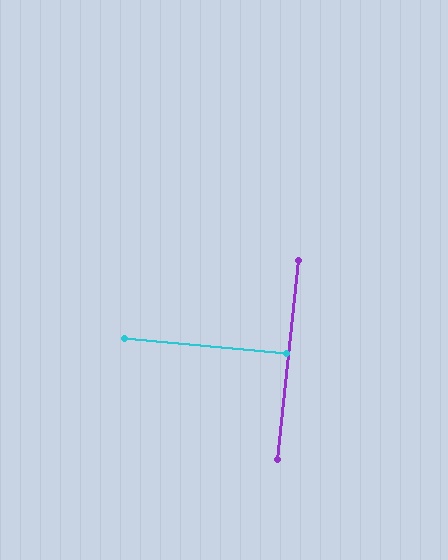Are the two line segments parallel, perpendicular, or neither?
Perpendicular — they meet at approximately 89°.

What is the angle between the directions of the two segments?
Approximately 89 degrees.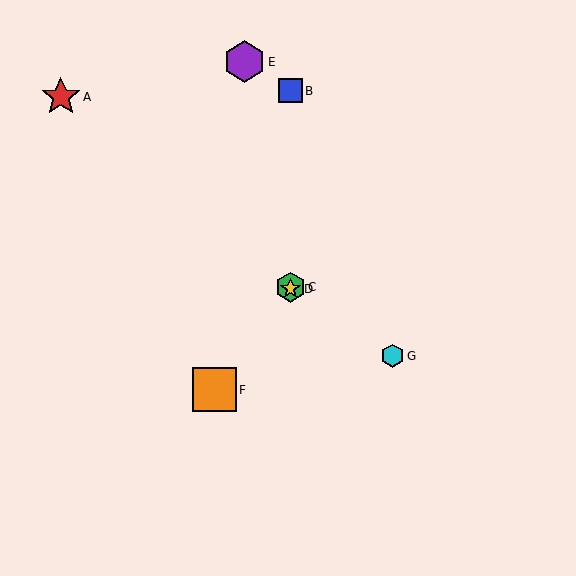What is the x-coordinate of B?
Object B is at x≈290.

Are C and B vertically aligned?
Yes, both are at x≈290.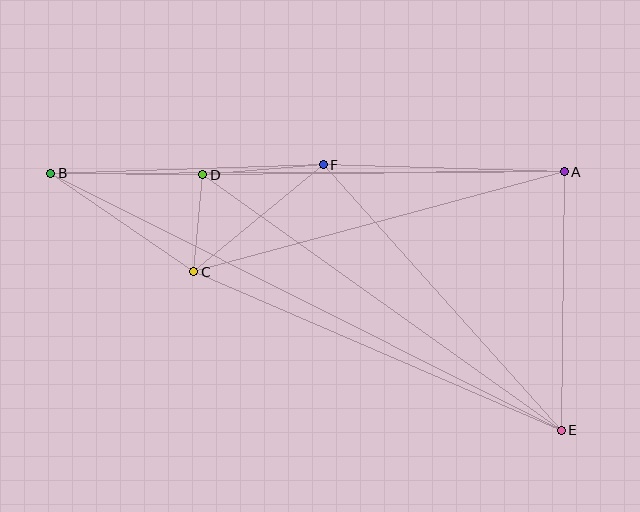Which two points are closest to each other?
Points C and D are closest to each other.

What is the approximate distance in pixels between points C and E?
The distance between C and E is approximately 400 pixels.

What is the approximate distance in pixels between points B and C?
The distance between B and C is approximately 174 pixels.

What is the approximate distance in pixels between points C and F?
The distance between C and F is approximately 168 pixels.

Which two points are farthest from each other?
Points B and E are farthest from each other.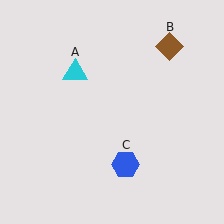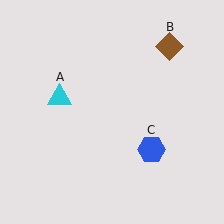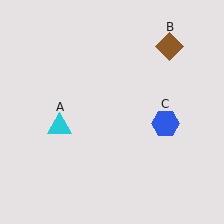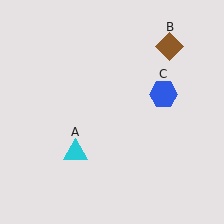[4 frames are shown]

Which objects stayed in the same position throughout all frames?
Brown diamond (object B) remained stationary.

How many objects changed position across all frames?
2 objects changed position: cyan triangle (object A), blue hexagon (object C).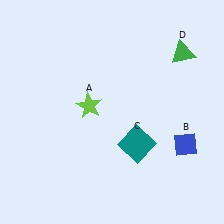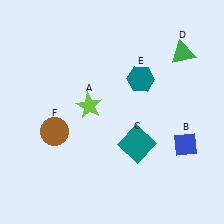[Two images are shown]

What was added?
A teal hexagon (E), a brown circle (F) were added in Image 2.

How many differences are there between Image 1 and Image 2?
There are 2 differences between the two images.